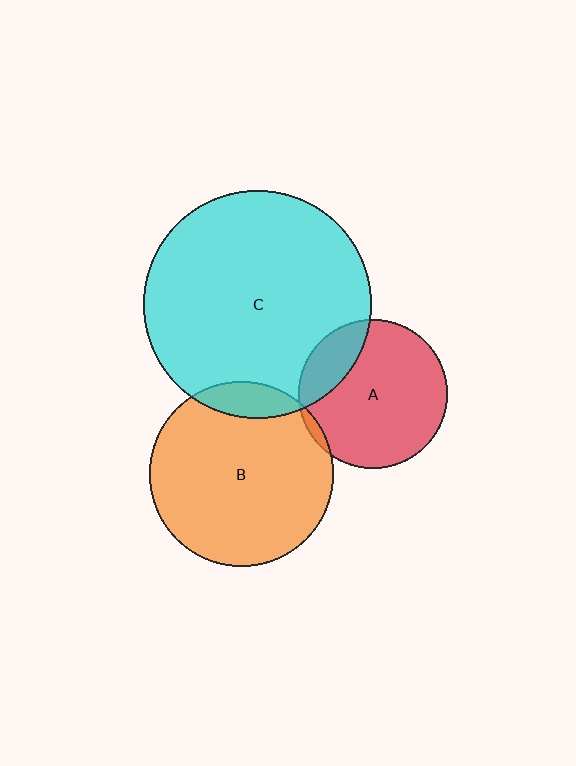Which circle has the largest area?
Circle C (cyan).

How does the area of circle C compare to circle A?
Approximately 2.3 times.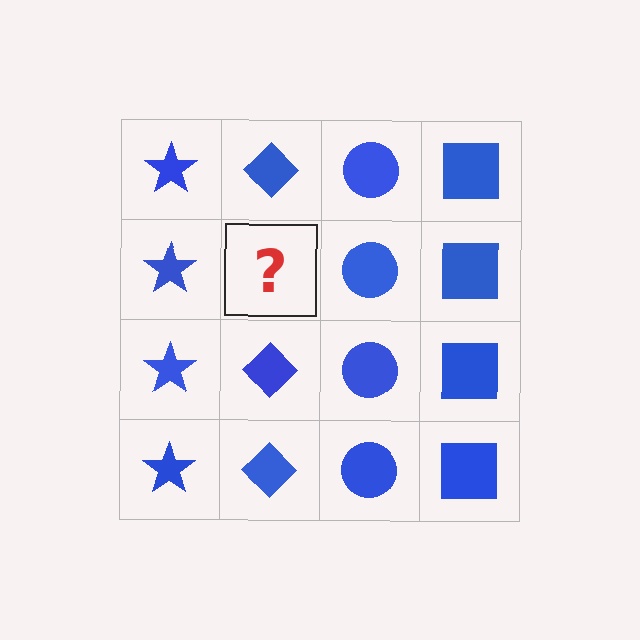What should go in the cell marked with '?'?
The missing cell should contain a blue diamond.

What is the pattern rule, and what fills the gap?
The rule is that each column has a consistent shape. The gap should be filled with a blue diamond.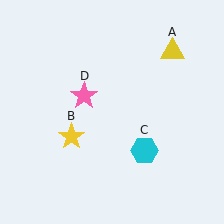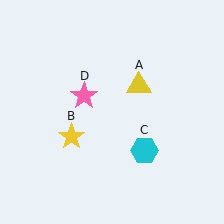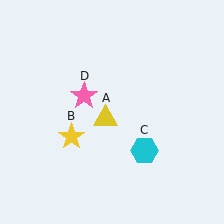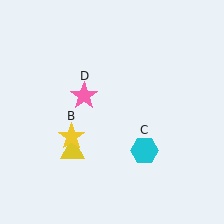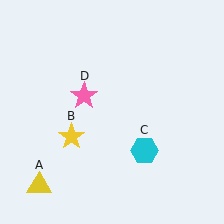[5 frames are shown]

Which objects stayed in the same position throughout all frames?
Yellow star (object B) and cyan hexagon (object C) and pink star (object D) remained stationary.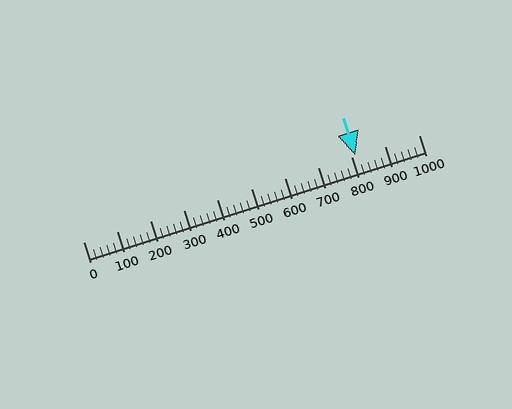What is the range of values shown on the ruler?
The ruler shows values from 0 to 1000.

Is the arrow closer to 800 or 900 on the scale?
The arrow is closer to 800.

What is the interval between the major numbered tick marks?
The major tick marks are spaced 100 units apart.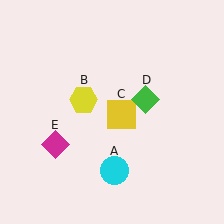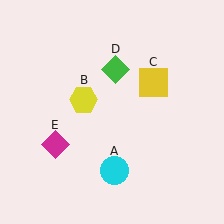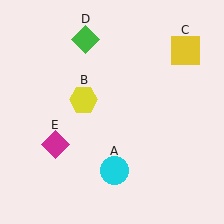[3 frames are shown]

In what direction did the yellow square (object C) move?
The yellow square (object C) moved up and to the right.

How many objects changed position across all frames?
2 objects changed position: yellow square (object C), green diamond (object D).